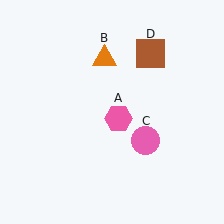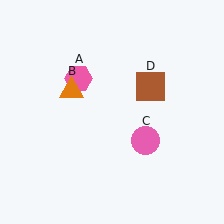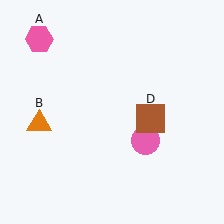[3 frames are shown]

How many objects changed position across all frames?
3 objects changed position: pink hexagon (object A), orange triangle (object B), brown square (object D).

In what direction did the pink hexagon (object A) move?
The pink hexagon (object A) moved up and to the left.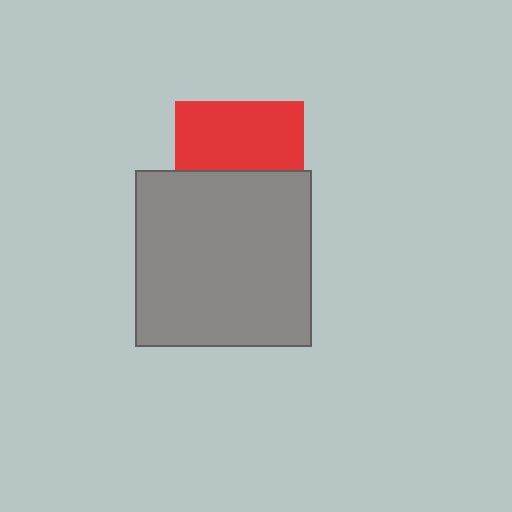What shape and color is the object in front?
The object in front is a gray square.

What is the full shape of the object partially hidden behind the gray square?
The partially hidden object is a red square.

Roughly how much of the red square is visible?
About half of it is visible (roughly 52%).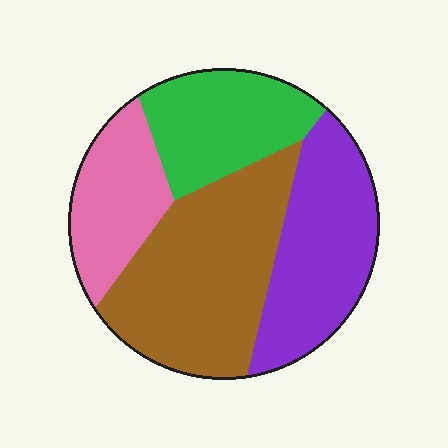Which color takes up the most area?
Brown, at roughly 35%.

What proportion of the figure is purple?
Purple takes up about one quarter (1/4) of the figure.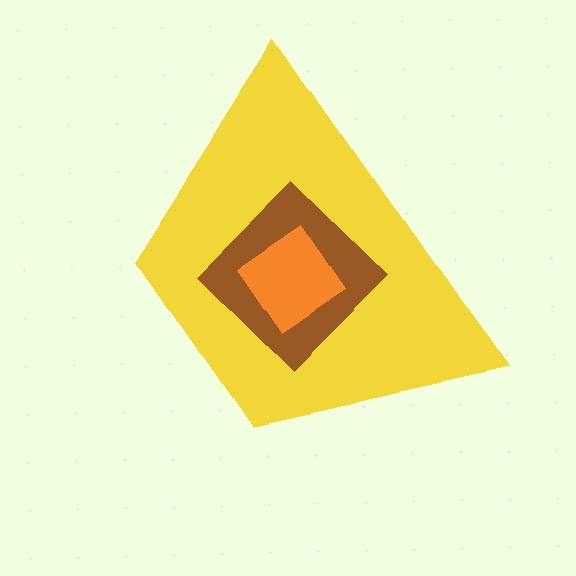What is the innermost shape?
The orange diamond.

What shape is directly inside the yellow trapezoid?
The brown diamond.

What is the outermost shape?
The yellow trapezoid.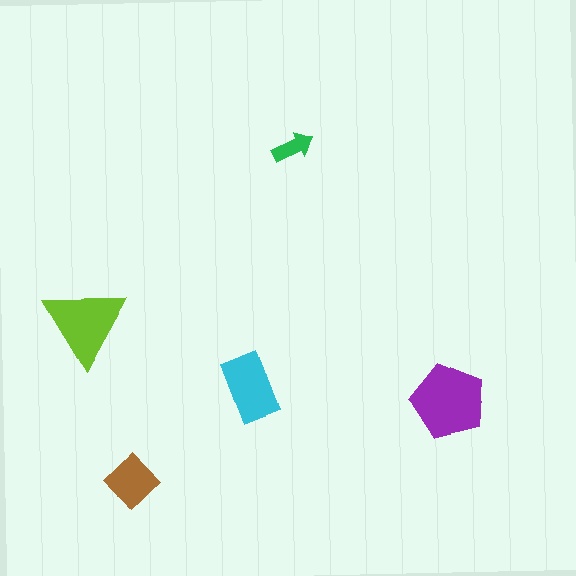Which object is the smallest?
The green arrow.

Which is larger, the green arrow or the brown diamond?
The brown diamond.